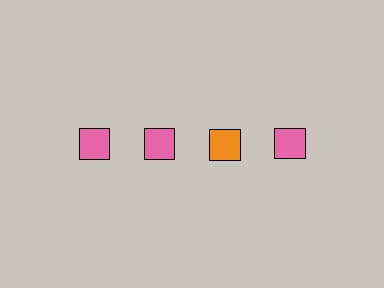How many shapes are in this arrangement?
There are 4 shapes arranged in a grid pattern.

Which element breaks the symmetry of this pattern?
The orange square in the top row, center column breaks the symmetry. All other shapes are pink squares.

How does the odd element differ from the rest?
It has a different color: orange instead of pink.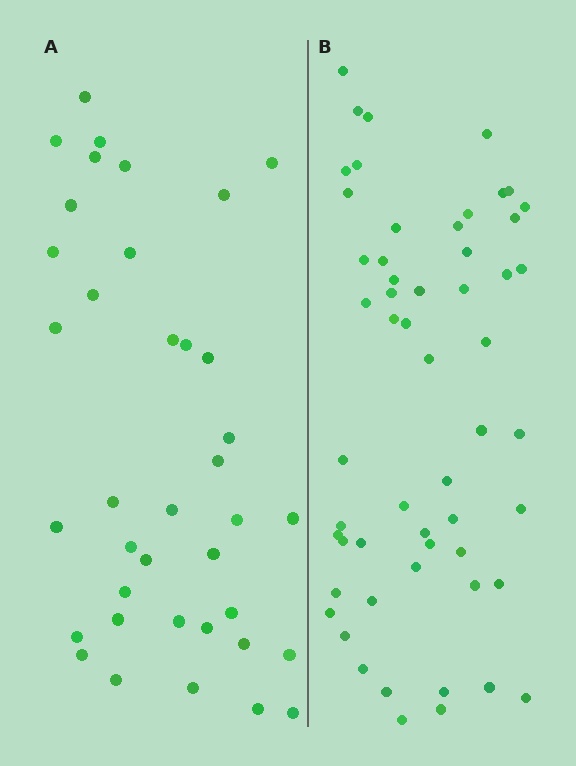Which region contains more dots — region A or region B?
Region B (the right region) has more dots.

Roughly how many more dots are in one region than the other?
Region B has approximately 20 more dots than region A.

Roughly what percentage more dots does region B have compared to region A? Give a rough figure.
About 45% more.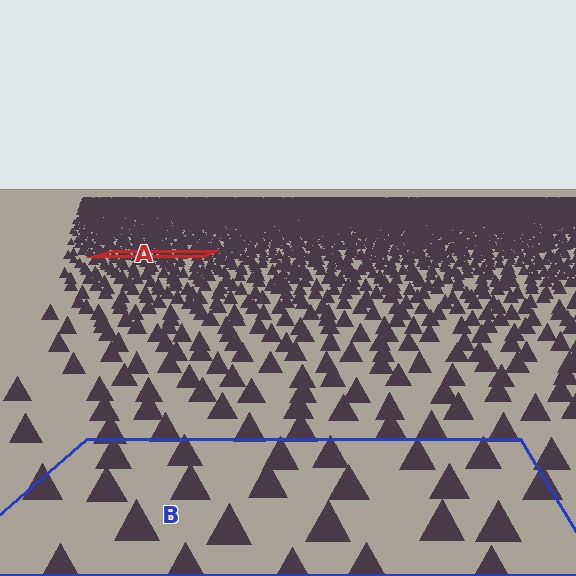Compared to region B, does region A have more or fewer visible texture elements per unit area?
Region A has more texture elements per unit area — they are packed more densely because it is farther away.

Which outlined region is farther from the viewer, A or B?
Region A is farther from the viewer — the texture elements inside it appear smaller and more densely packed.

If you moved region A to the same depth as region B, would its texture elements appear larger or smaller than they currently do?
They would appear larger. At a closer depth, the same texture elements are projected at a bigger on-screen size.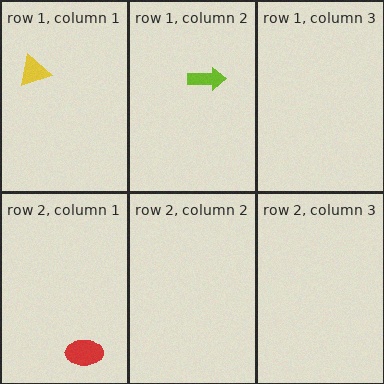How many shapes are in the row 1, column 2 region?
1.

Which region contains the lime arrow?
The row 1, column 2 region.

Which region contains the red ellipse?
The row 2, column 1 region.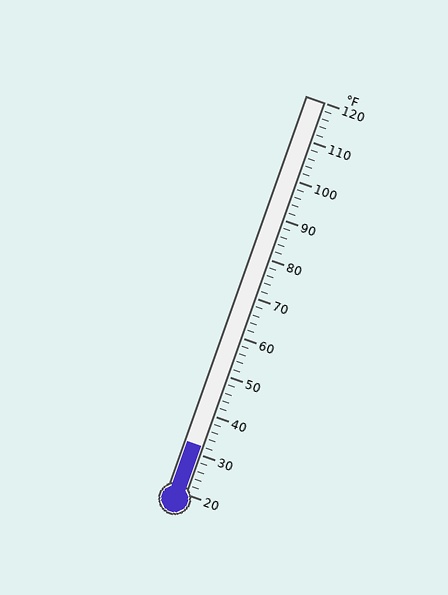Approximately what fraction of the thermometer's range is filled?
The thermometer is filled to approximately 10% of its range.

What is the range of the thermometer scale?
The thermometer scale ranges from 20°F to 120°F.